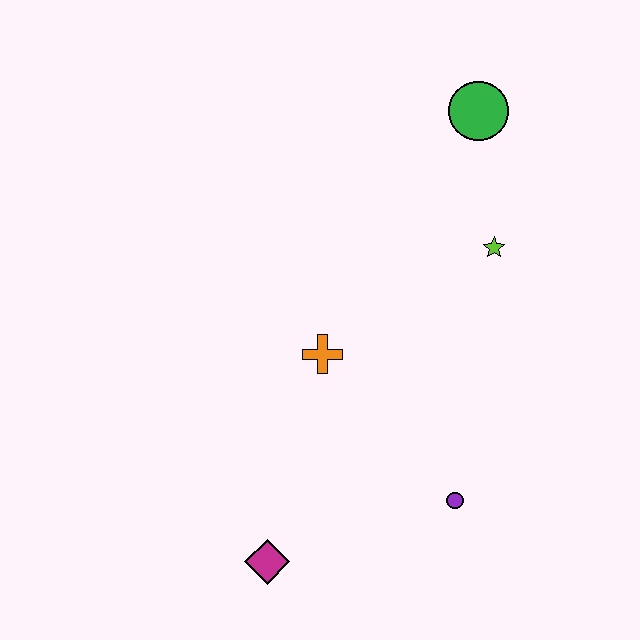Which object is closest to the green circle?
The lime star is closest to the green circle.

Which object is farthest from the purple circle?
The green circle is farthest from the purple circle.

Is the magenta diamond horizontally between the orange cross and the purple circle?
No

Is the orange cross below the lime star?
Yes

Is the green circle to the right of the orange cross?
Yes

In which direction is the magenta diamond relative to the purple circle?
The magenta diamond is to the left of the purple circle.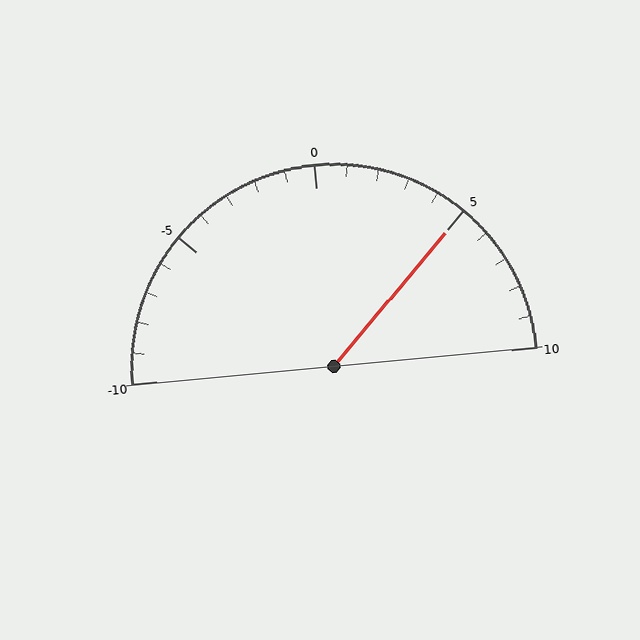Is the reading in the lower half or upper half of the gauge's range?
The reading is in the upper half of the range (-10 to 10).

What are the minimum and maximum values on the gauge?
The gauge ranges from -10 to 10.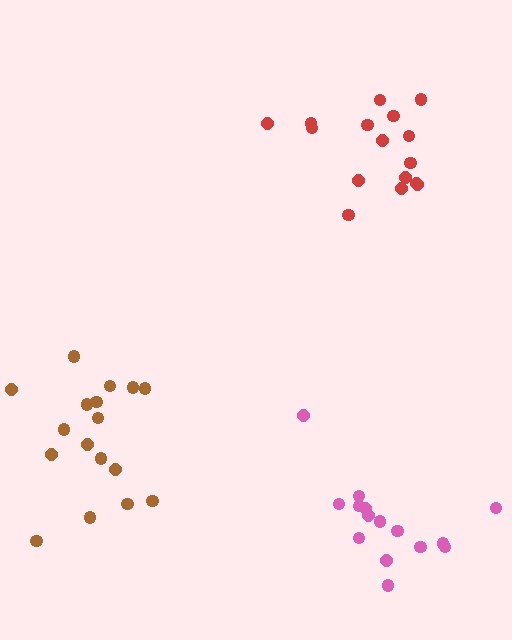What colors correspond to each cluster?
The clusters are colored: red, brown, pink.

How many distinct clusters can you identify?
There are 3 distinct clusters.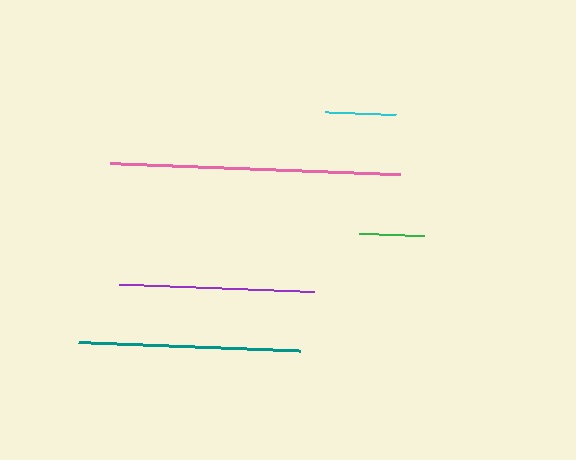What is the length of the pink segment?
The pink segment is approximately 289 pixels long.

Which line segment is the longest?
The pink line is the longest at approximately 289 pixels.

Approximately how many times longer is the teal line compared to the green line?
The teal line is approximately 3.4 times the length of the green line.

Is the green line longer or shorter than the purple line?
The purple line is longer than the green line.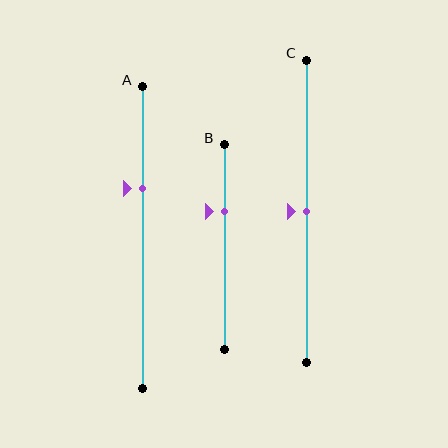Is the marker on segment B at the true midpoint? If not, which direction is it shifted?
No, the marker on segment B is shifted upward by about 17% of the segment length.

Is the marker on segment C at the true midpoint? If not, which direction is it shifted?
Yes, the marker on segment C is at the true midpoint.